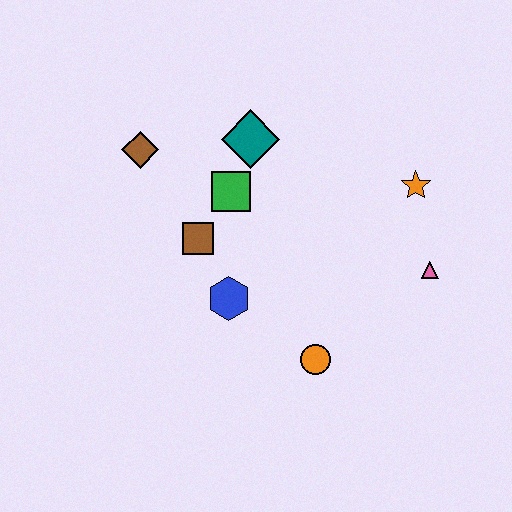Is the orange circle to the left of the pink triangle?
Yes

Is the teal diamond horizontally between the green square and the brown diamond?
No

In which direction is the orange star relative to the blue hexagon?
The orange star is to the right of the blue hexagon.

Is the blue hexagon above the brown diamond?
No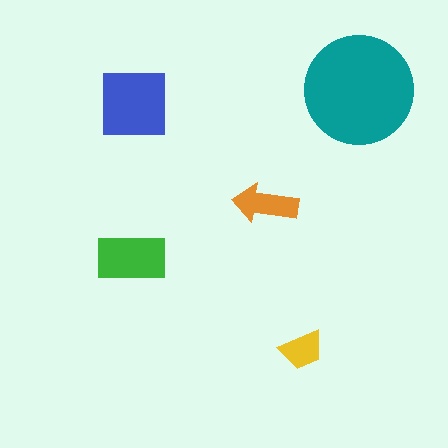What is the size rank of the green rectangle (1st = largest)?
3rd.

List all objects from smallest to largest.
The yellow trapezoid, the orange arrow, the green rectangle, the blue square, the teal circle.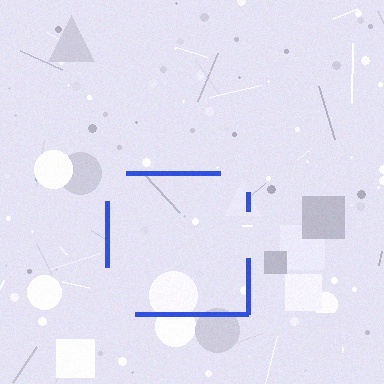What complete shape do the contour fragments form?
The contour fragments form a square.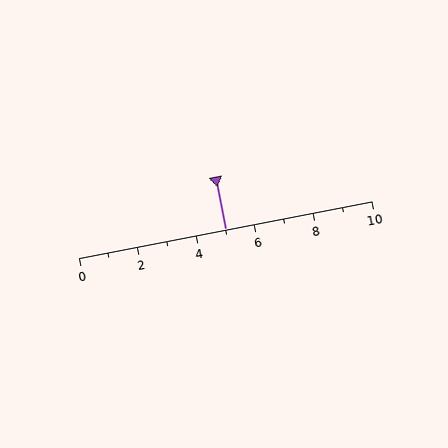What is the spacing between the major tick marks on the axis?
The major ticks are spaced 2 apart.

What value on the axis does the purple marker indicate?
The marker indicates approximately 5.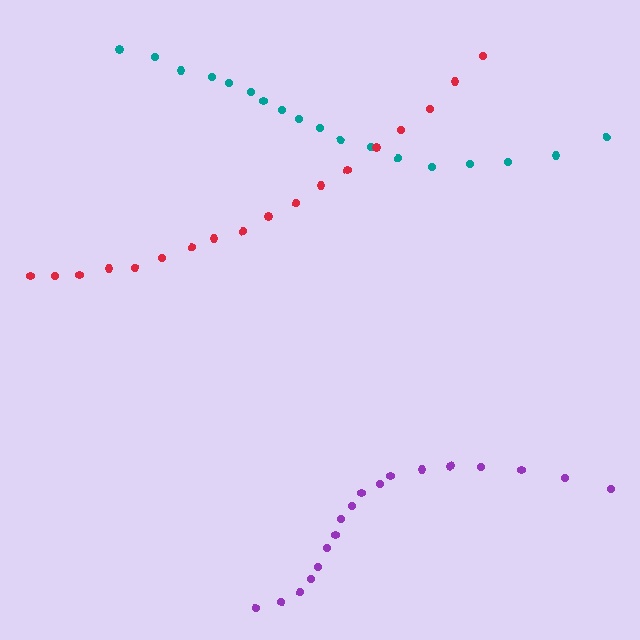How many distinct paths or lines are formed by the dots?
There are 3 distinct paths.